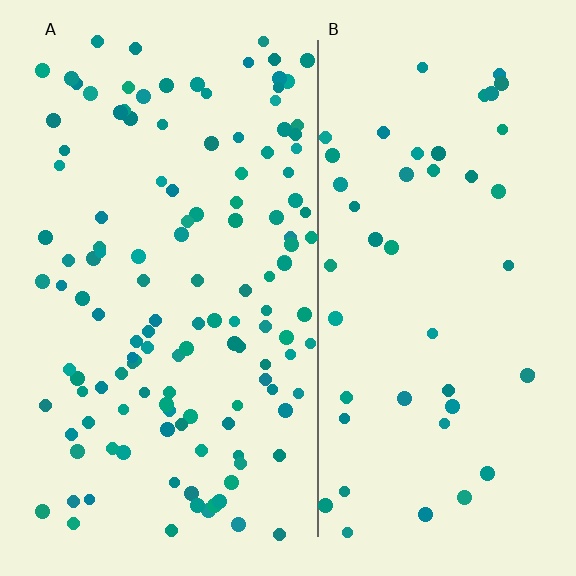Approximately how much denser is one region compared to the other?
Approximately 2.7× — region A over region B.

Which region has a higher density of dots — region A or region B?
A (the left).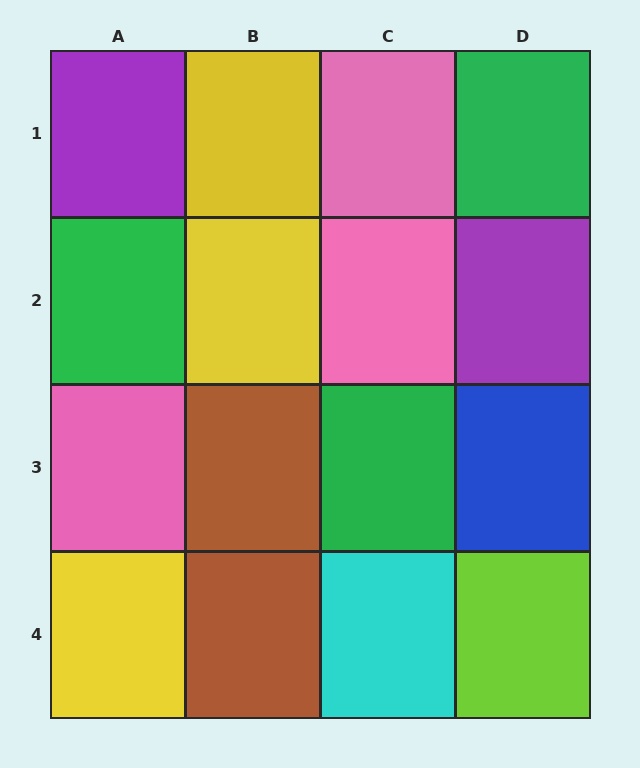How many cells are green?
3 cells are green.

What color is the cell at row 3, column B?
Brown.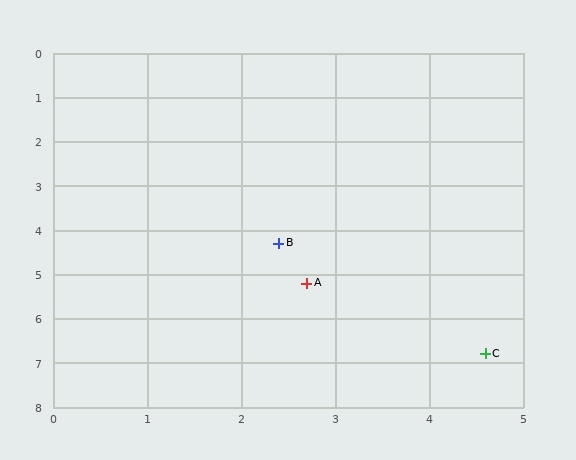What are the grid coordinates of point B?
Point B is at approximately (2.4, 4.3).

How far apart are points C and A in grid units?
Points C and A are about 2.5 grid units apart.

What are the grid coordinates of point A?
Point A is at approximately (2.7, 5.2).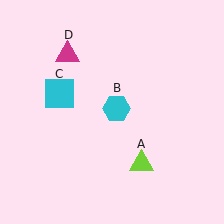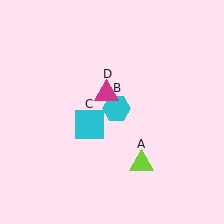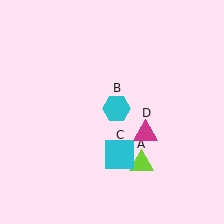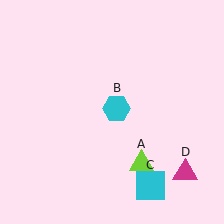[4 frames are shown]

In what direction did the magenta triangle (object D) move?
The magenta triangle (object D) moved down and to the right.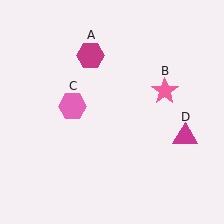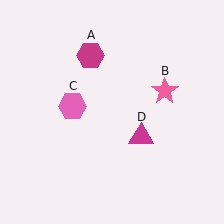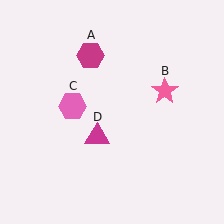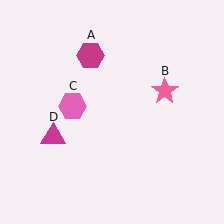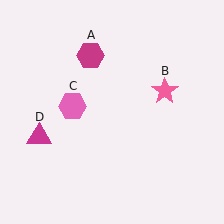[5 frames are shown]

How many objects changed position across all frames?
1 object changed position: magenta triangle (object D).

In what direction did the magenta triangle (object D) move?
The magenta triangle (object D) moved left.